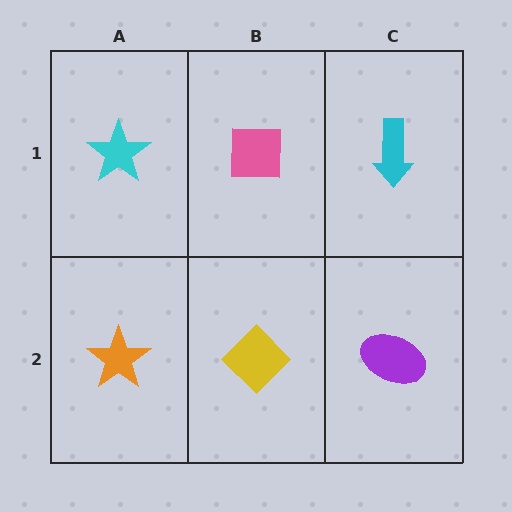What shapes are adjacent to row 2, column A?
A cyan star (row 1, column A), a yellow diamond (row 2, column B).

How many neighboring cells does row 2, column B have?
3.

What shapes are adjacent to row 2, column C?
A cyan arrow (row 1, column C), a yellow diamond (row 2, column B).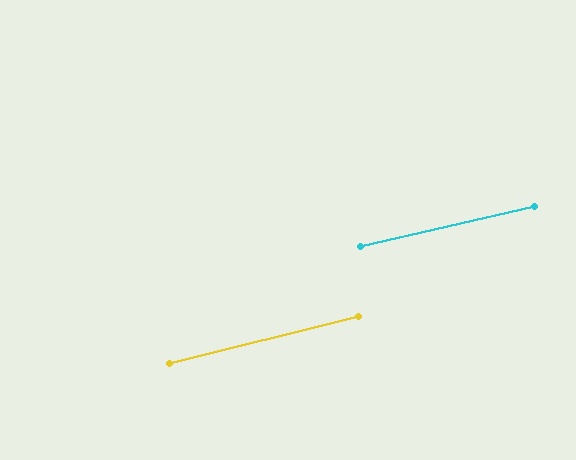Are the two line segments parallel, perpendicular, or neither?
Parallel — their directions differ by only 0.9°.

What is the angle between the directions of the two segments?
Approximately 1 degree.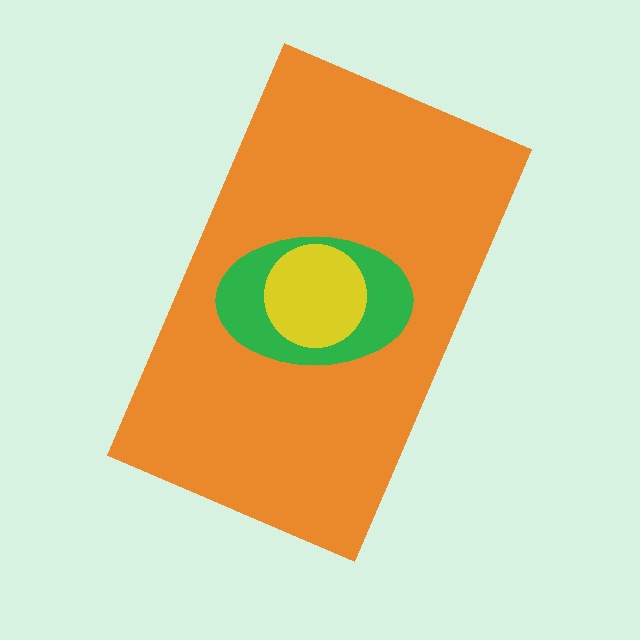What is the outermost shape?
The orange rectangle.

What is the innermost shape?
The yellow circle.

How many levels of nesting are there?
3.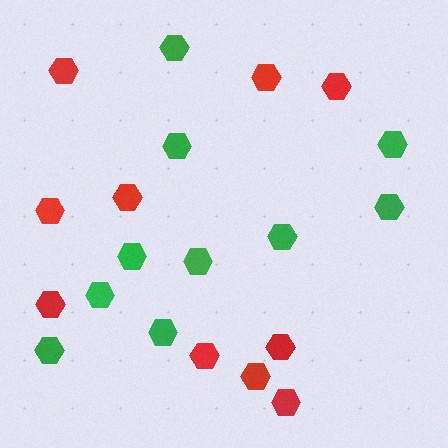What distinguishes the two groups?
There are 2 groups: one group of red hexagons (10) and one group of green hexagons (10).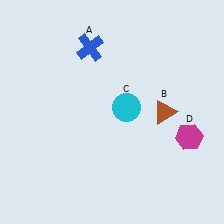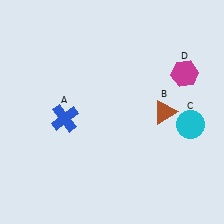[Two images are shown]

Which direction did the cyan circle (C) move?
The cyan circle (C) moved right.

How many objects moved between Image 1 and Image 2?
3 objects moved between the two images.